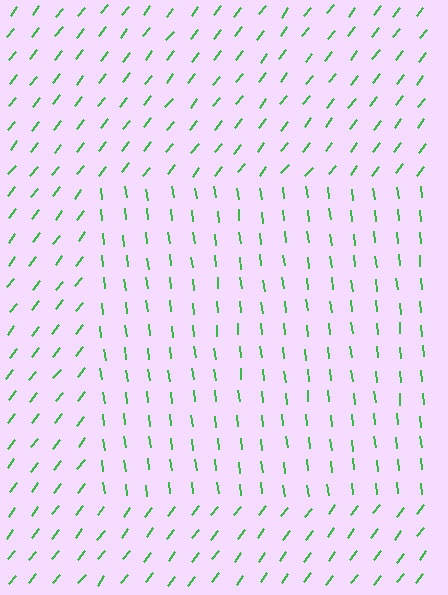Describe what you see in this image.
The image is filled with small green line segments. A rectangle region in the image has lines oriented differently from the surrounding lines, creating a visible texture boundary.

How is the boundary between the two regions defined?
The boundary is defined purely by a change in line orientation (approximately 45 degrees difference). All lines are the same color and thickness.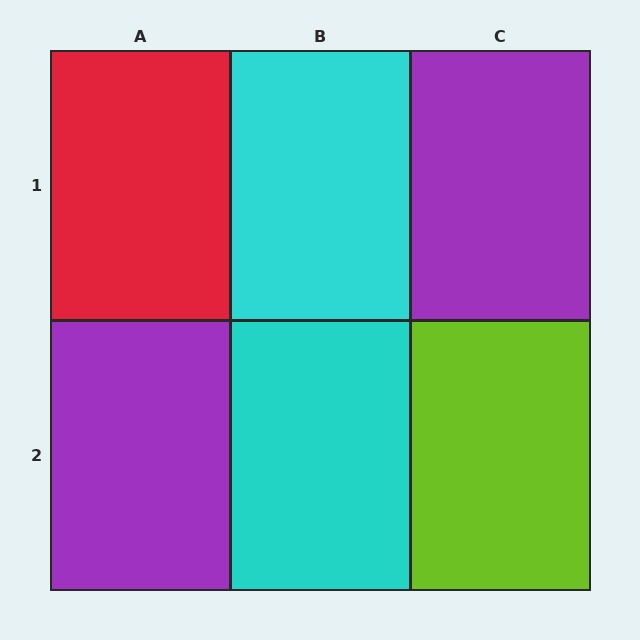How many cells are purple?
2 cells are purple.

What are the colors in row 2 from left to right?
Purple, cyan, lime.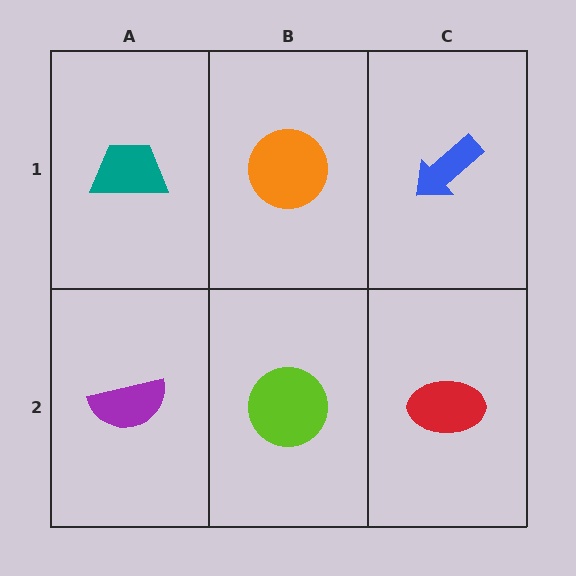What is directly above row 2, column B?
An orange circle.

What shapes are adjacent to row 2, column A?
A teal trapezoid (row 1, column A), a lime circle (row 2, column B).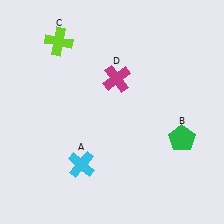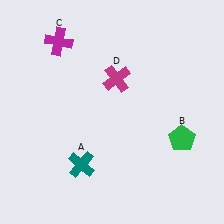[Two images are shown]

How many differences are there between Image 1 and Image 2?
There are 2 differences between the two images.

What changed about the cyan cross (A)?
In Image 1, A is cyan. In Image 2, it changed to teal.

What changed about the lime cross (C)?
In Image 1, C is lime. In Image 2, it changed to magenta.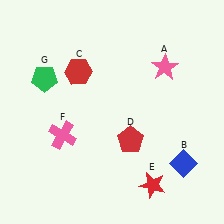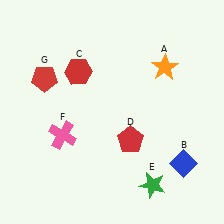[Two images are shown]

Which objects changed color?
A changed from pink to orange. E changed from red to green. G changed from green to red.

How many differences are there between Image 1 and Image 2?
There are 3 differences between the two images.